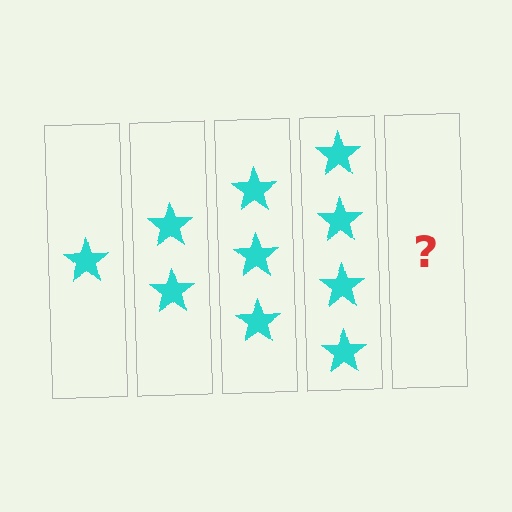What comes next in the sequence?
The next element should be 5 stars.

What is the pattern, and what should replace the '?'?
The pattern is that each step adds one more star. The '?' should be 5 stars.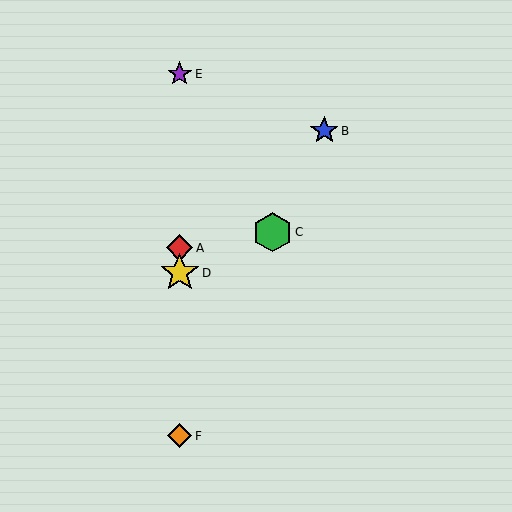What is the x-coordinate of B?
Object B is at x≈324.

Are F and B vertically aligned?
No, F is at x≈180 and B is at x≈324.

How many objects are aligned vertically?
4 objects (A, D, E, F) are aligned vertically.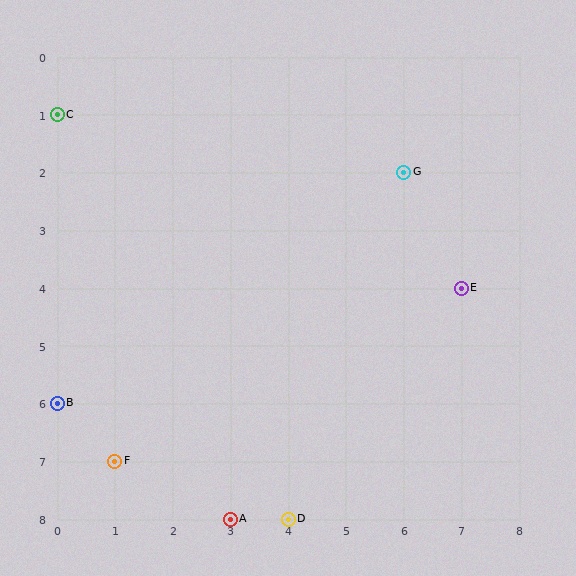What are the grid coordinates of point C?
Point C is at grid coordinates (0, 1).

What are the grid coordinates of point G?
Point G is at grid coordinates (6, 2).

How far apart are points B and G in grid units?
Points B and G are 6 columns and 4 rows apart (about 7.2 grid units diagonally).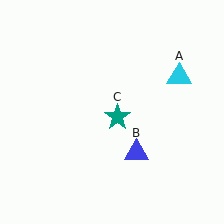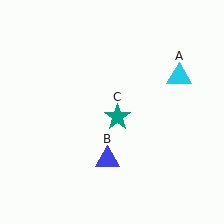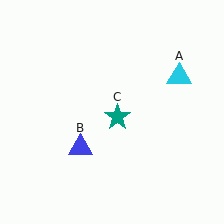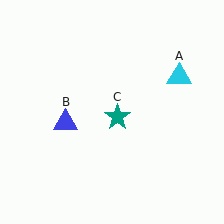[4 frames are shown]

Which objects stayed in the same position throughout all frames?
Cyan triangle (object A) and teal star (object C) remained stationary.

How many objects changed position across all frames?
1 object changed position: blue triangle (object B).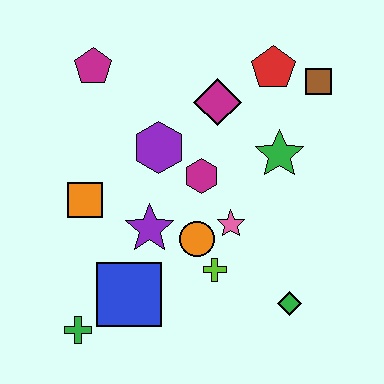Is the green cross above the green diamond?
No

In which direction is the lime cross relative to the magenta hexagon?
The lime cross is below the magenta hexagon.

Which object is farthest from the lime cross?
The magenta pentagon is farthest from the lime cross.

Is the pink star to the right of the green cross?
Yes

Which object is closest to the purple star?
The orange circle is closest to the purple star.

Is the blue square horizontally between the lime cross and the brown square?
No